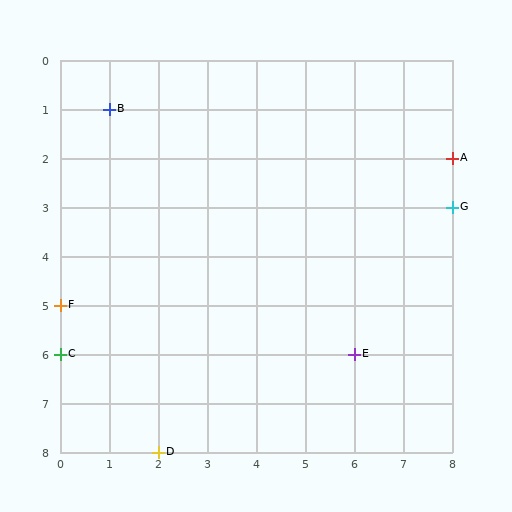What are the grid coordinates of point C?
Point C is at grid coordinates (0, 6).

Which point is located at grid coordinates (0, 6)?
Point C is at (0, 6).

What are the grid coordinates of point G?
Point G is at grid coordinates (8, 3).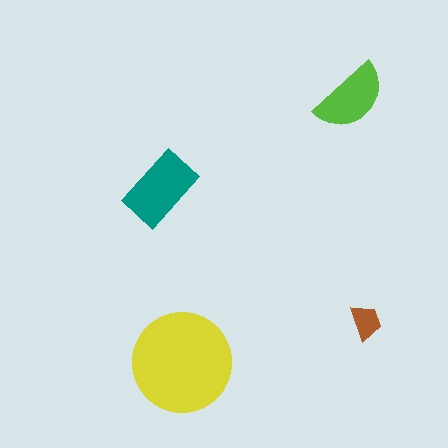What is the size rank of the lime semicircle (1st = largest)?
3rd.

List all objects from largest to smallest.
The yellow circle, the teal rectangle, the lime semicircle, the brown trapezoid.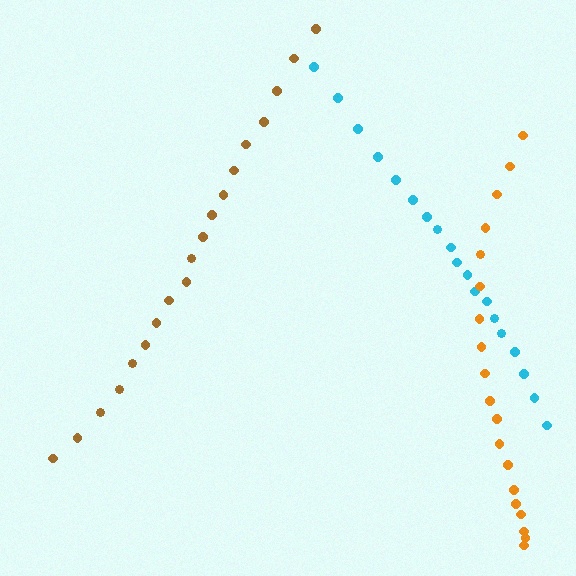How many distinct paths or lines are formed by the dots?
There are 3 distinct paths.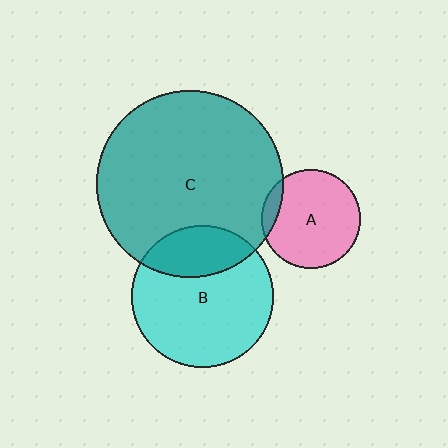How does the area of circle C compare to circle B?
Approximately 1.7 times.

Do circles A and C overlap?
Yes.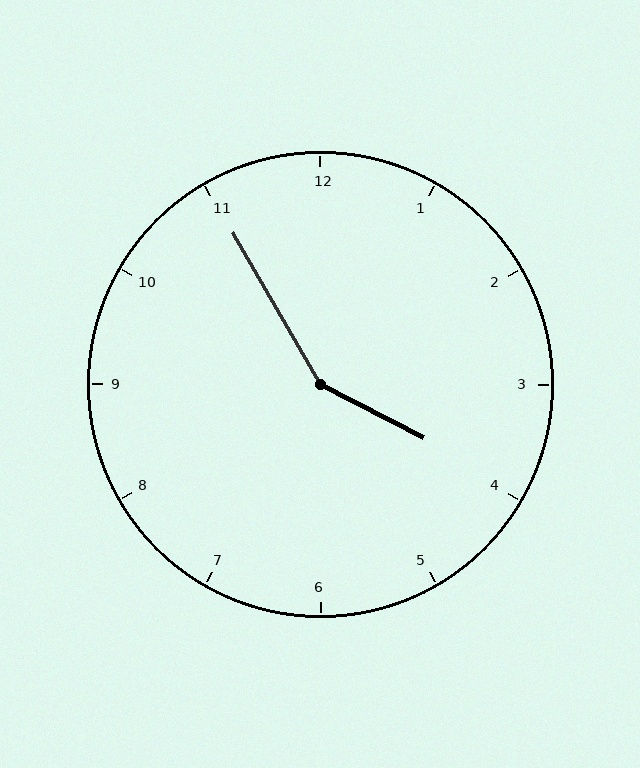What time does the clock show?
3:55.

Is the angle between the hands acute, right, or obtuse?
It is obtuse.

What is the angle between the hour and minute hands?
Approximately 148 degrees.